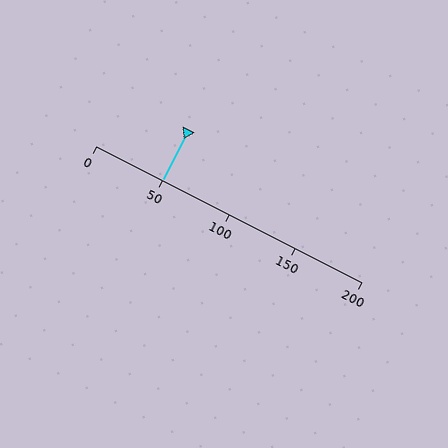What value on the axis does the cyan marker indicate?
The marker indicates approximately 50.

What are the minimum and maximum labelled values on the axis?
The axis runs from 0 to 200.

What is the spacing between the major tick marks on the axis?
The major ticks are spaced 50 apart.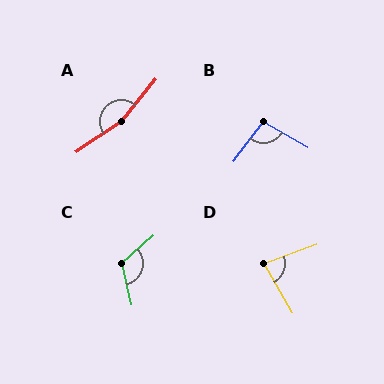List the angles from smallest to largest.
D (81°), B (97°), C (118°), A (163°).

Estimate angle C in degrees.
Approximately 118 degrees.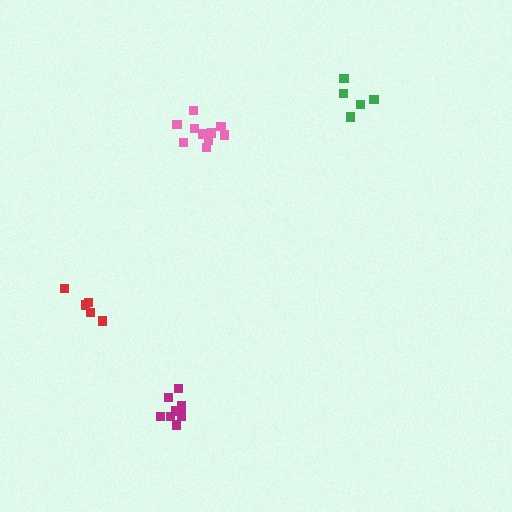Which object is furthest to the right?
The green cluster is rightmost.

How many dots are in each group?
Group 1: 5 dots, Group 2: 10 dots, Group 3: 8 dots, Group 4: 5 dots (28 total).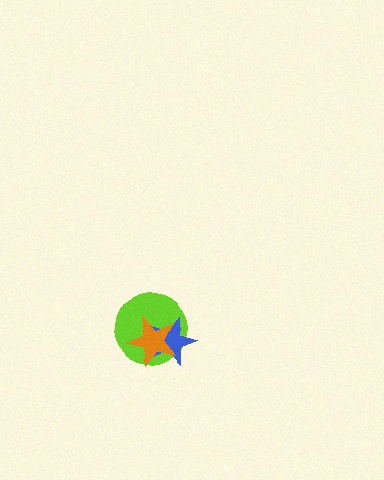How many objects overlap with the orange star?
2 objects overlap with the orange star.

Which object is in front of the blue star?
The orange star is in front of the blue star.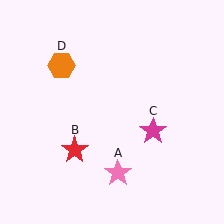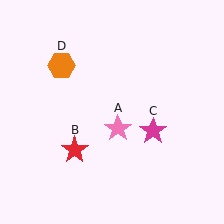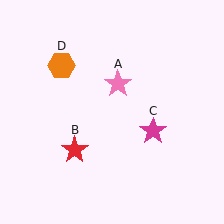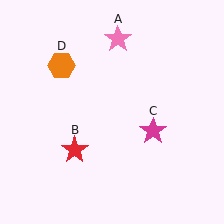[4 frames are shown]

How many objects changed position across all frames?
1 object changed position: pink star (object A).